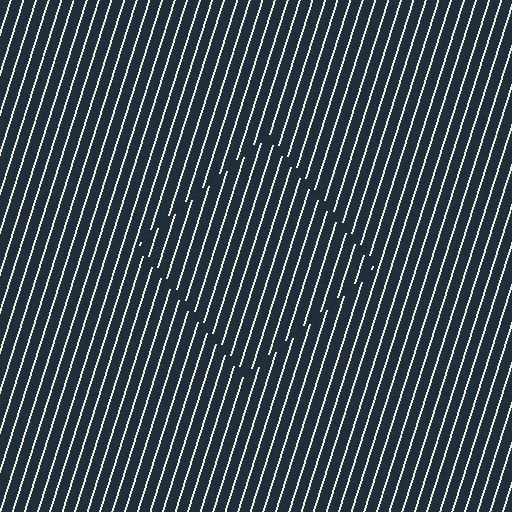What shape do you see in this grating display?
An illusory square. The interior of the shape contains the same grating, shifted by half a period — the contour is defined by the phase discontinuity where line-ends from the inner and outer gratings abut.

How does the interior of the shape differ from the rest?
The interior of the shape contains the same grating, shifted by half a period — the contour is defined by the phase discontinuity where line-ends from the inner and outer gratings abut.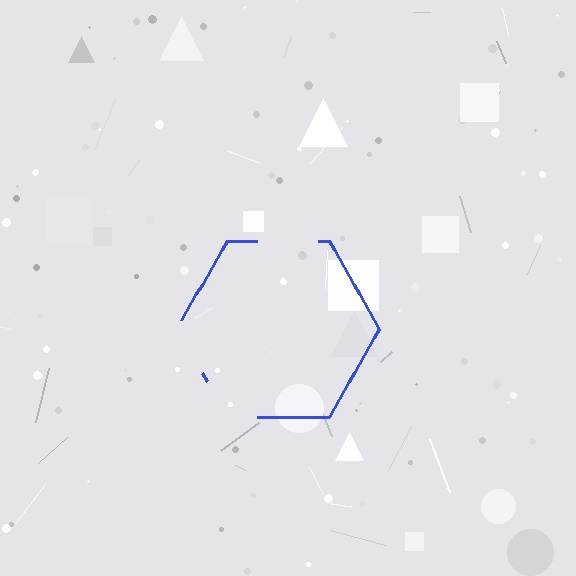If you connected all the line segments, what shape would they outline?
They would outline a hexagon.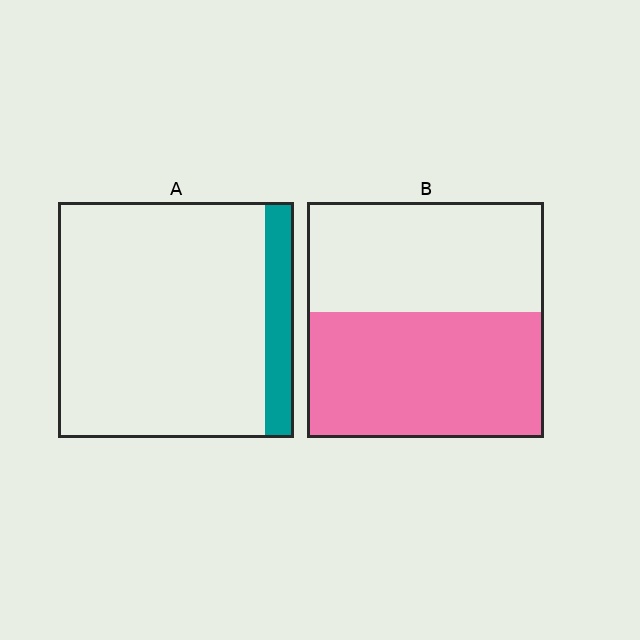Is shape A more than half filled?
No.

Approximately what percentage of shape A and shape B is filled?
A is approximately 10% and B is approximately 55%.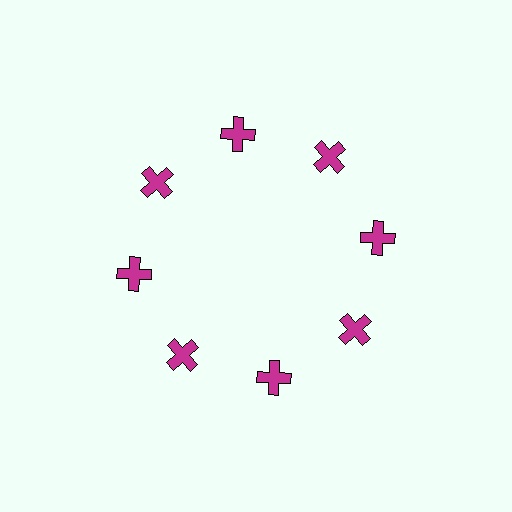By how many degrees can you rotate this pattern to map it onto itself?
The pattern maps onto itself every 45 degrees of rotation.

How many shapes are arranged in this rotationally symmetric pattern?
There are 8 shapes, arranged in 8 groups of 1.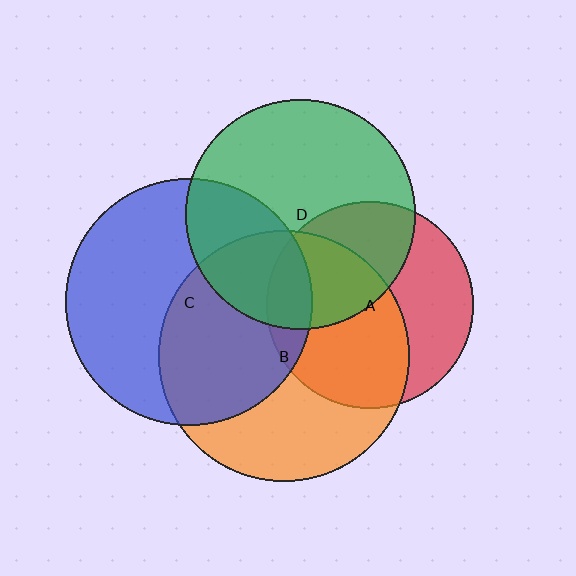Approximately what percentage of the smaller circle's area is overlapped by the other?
Approximately 30%.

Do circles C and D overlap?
Yes.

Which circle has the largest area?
Circle B (orange).